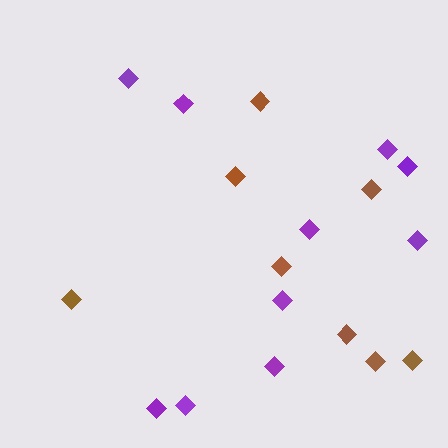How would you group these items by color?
There are 2 groups: one group of brown diamonds (8) and one group of purple diamonds (10).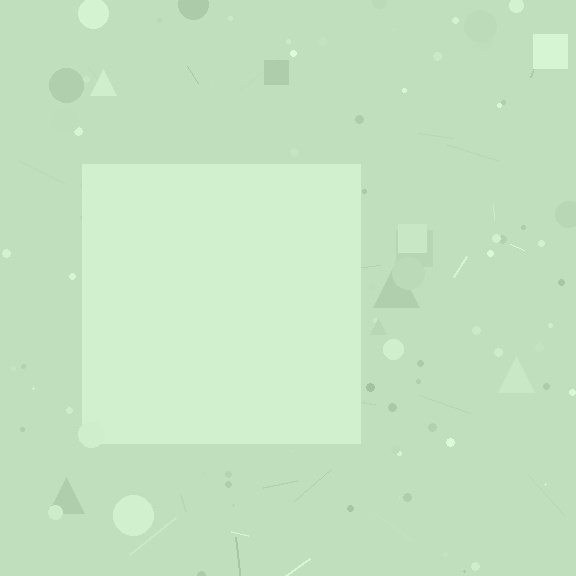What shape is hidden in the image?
A square is hidden in the image.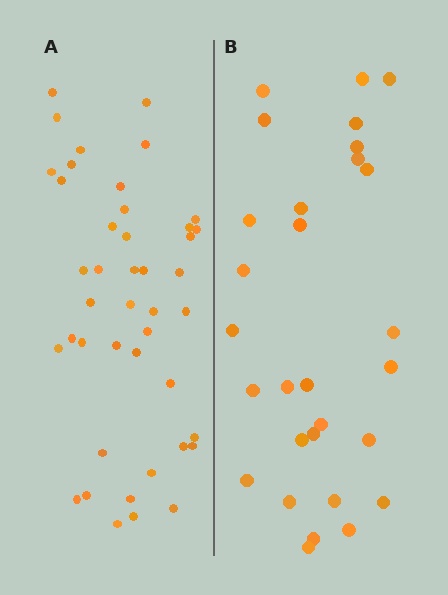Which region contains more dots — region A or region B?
Region A (the left region) has more dots.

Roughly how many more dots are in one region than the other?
Region A has approximately 15 more dots than region B.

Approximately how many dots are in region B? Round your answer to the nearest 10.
About 30 dots. (The exact count is 29, which rounds to 30.)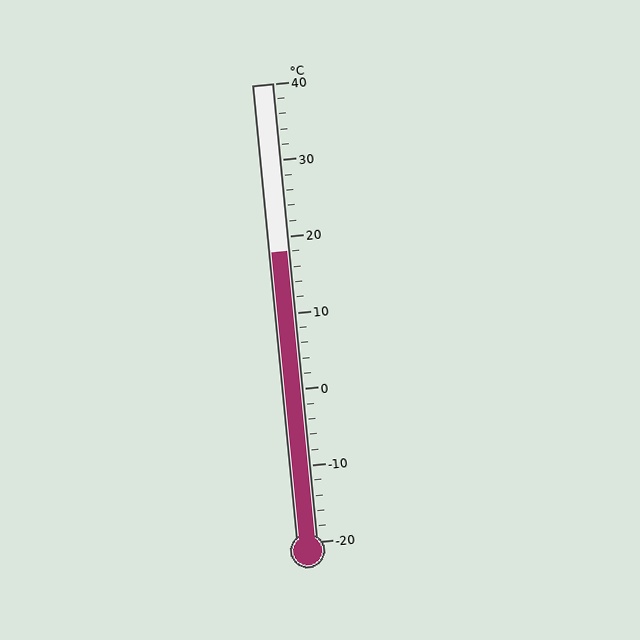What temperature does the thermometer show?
The thermometer shows approximately 18°C.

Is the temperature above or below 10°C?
The temperature is above 10°C.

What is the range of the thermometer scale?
The thermometer scale ranges from -20°C to 40°C.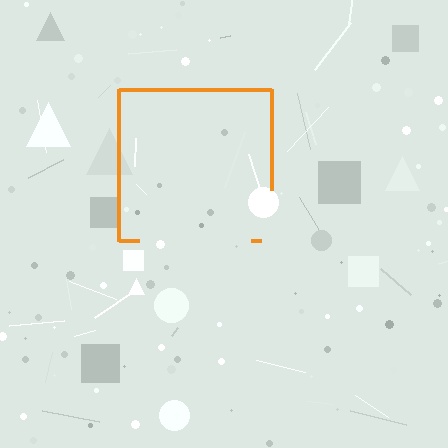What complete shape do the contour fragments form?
The contour fragments form a square.